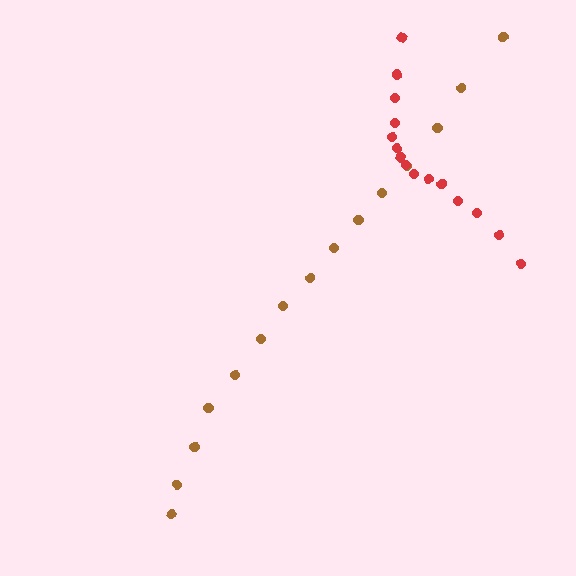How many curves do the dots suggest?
There are 2 distinct paths.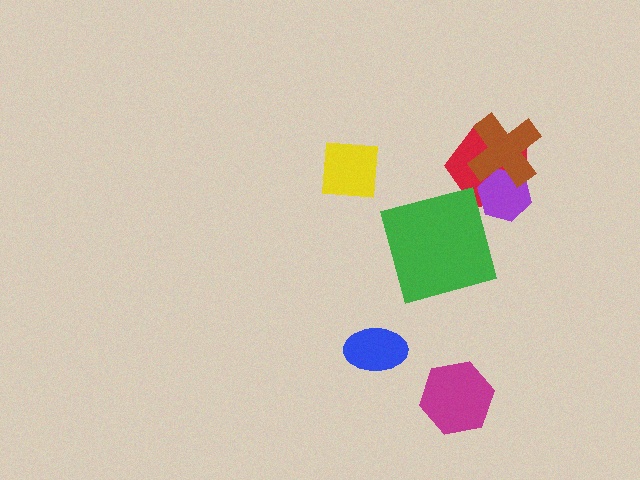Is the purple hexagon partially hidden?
Yes, it is partially covered by another shape.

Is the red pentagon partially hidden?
Yes, it is partially covered by another shape.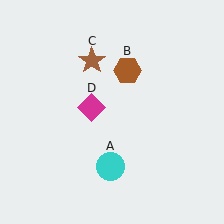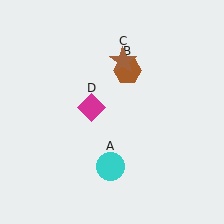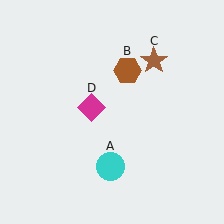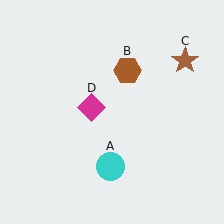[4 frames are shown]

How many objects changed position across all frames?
1 object changed position: brown star (object C).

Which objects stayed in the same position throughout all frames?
Cyan circle (object A) and brown hexagon (object B) and magenta diamond (object D) remained stationary.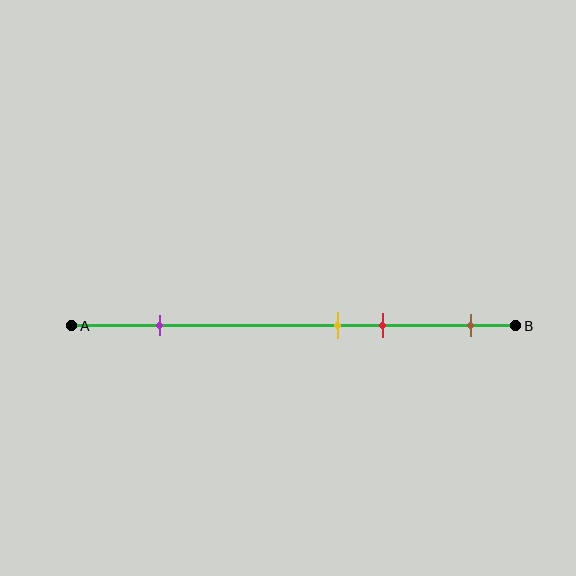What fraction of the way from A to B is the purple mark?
The purple mark is approximately 20% (0.2) of the way from A to B.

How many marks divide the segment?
There are 4 marks dividing the segment.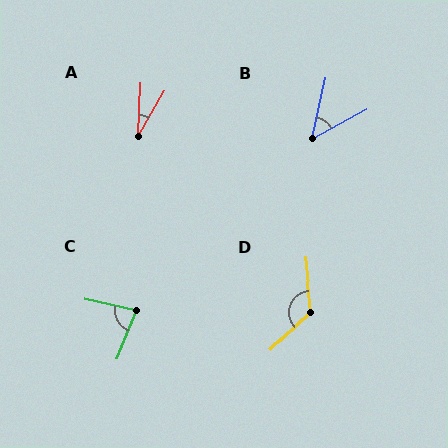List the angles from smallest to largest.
A (28°), B (49°), C (81°), D (128°).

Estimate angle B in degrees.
Approximately 49 degrees.